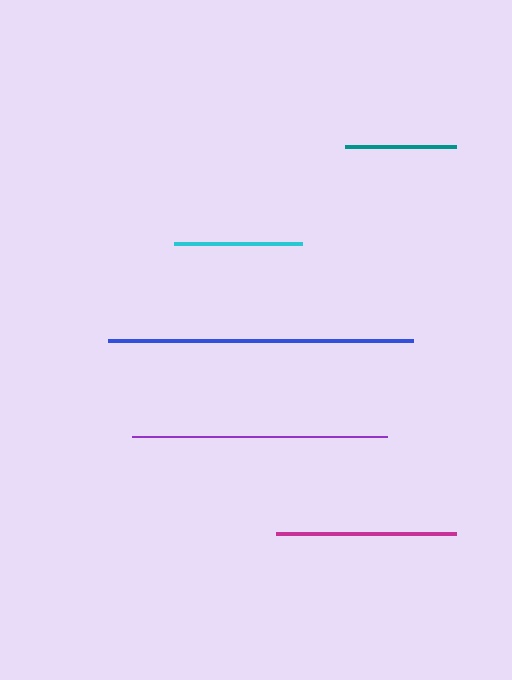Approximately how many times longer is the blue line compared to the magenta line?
The blue line is approximately 1.7 times the length of the magenta line.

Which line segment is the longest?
The blue line is the longest at approximately 305 pixels.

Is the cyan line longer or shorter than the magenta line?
The magenta line is longer than the cyan line.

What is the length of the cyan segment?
The cyan segment is approximately 128 pixels long.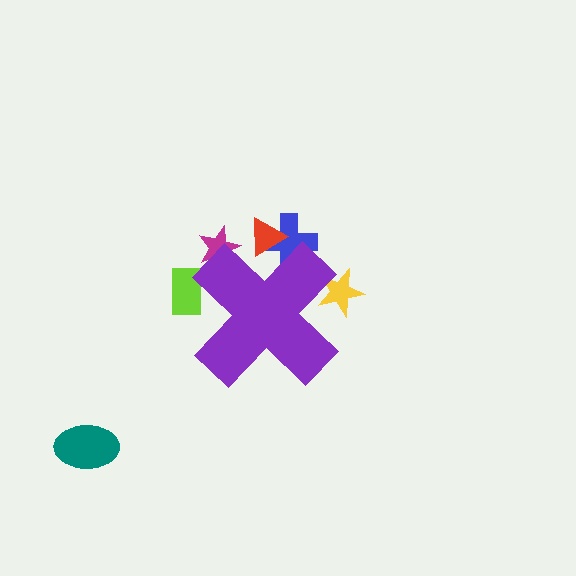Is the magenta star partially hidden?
Yes, the magenta star is partially hidden behind the purple cross.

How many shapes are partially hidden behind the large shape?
5 shapes are partially hidden.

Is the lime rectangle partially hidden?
Yes, the lime rectangle is partially hidden behind the purple cross.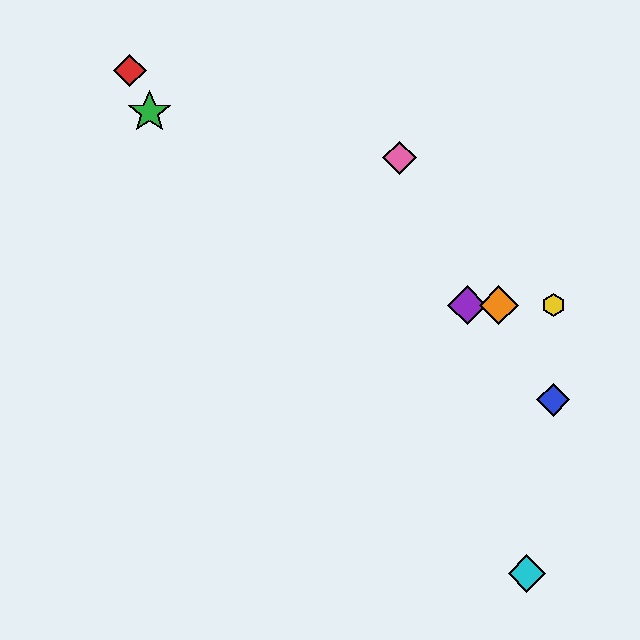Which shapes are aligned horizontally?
The yellow hexagon, the purple diamond, the orange diamond are aligned horizontally.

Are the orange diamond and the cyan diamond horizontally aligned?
No, the orange diamond is at y≈305 and the cyan diamond is at y≈573.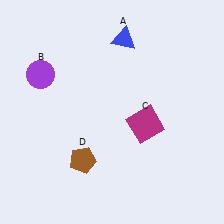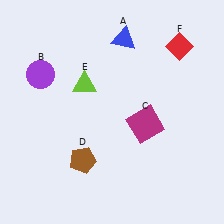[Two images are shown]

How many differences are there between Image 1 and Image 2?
There are 2 differences between the two images.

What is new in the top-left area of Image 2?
A lime triangle (E) was added in the top-left area of Image 2.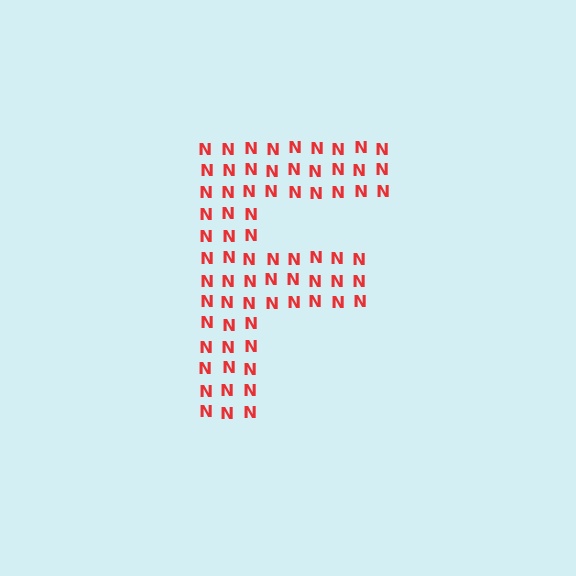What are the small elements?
The small elements are letter N's.